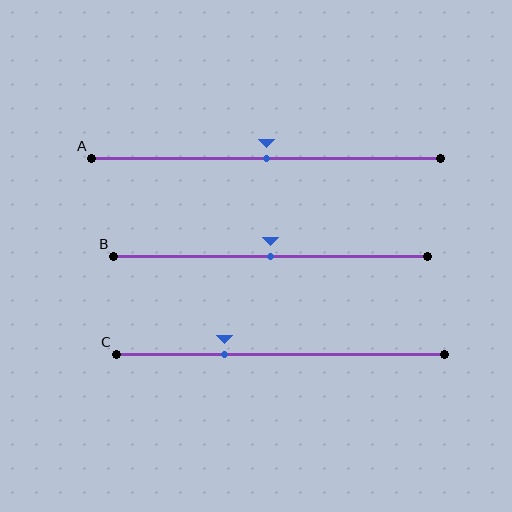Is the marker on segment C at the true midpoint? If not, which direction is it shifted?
No, the marker on segment C is shifted to the left by about 17% of the segment length.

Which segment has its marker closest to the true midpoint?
Segment A has its marker closest to the true midpoint.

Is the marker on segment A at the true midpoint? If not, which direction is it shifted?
Yes, the marker on segment A is at the true midpoint.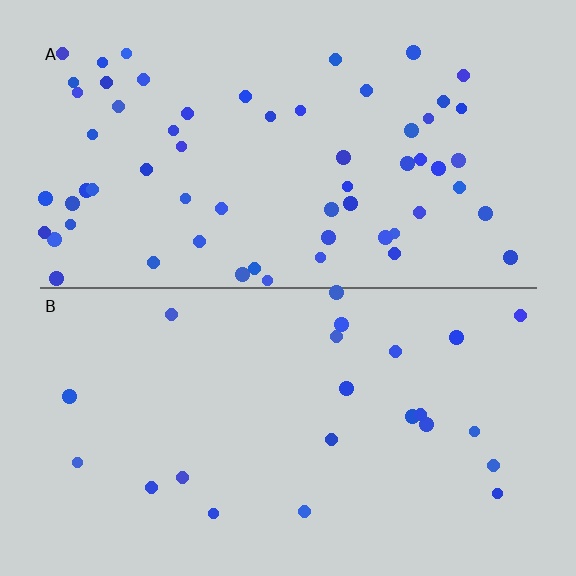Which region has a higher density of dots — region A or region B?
A (the top).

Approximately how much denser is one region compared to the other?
Approximately 2.7× — region A over region B.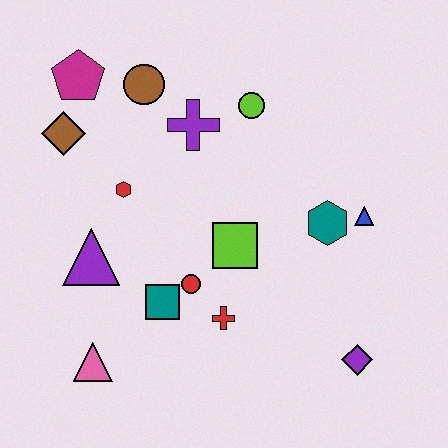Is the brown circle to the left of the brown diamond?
No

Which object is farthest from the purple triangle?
The purple diamond is farthest from the purple triangle.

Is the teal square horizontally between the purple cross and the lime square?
No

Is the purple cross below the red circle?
No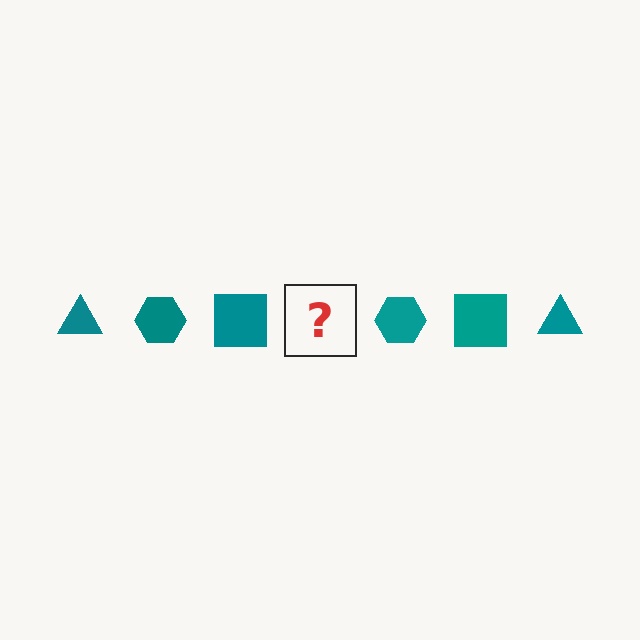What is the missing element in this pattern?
The missing element is a teal triangle.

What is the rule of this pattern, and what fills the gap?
The rule is that the pattern cycles through triangle, hexagon, square shapes in teal. The gap should be filled with a teal triangle.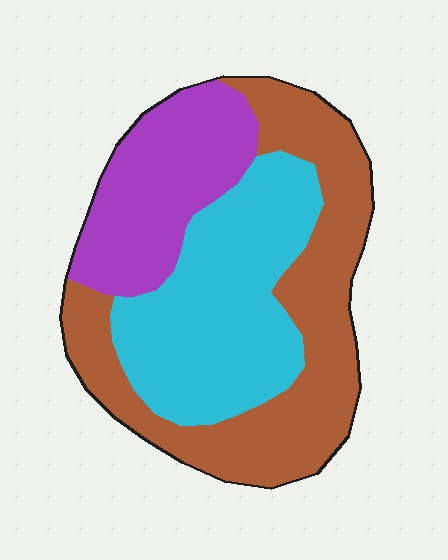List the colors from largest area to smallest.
From largest to smallest: brown, cyan, purple.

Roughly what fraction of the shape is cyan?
Cyan covers 35% of the shape.